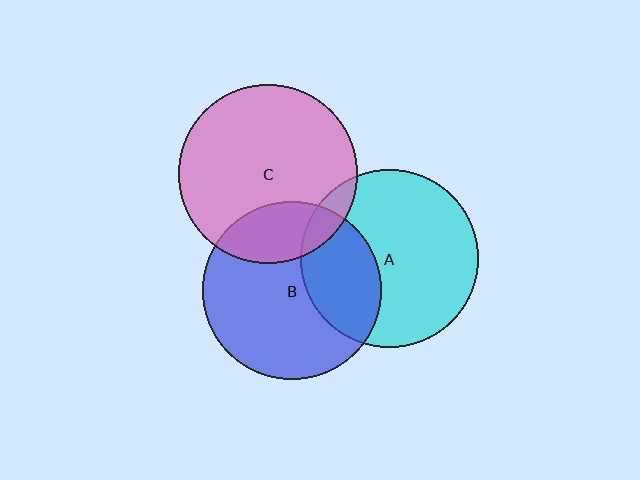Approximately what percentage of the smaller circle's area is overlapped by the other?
Approximately 20%.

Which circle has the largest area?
Circle C (pink).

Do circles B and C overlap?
Yes.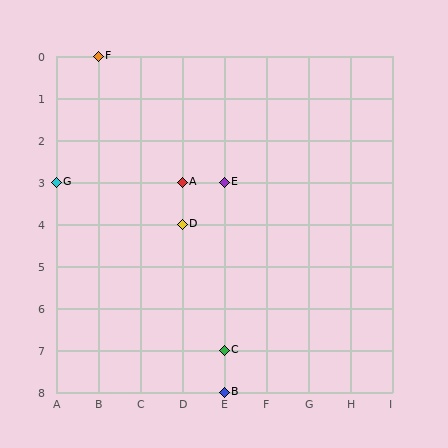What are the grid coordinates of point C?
Point C is at grid coordinates (E, 7).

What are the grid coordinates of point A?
Point A is at grid coordinates (D, 3).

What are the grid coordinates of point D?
Point D is at grid coordinates (D, 4).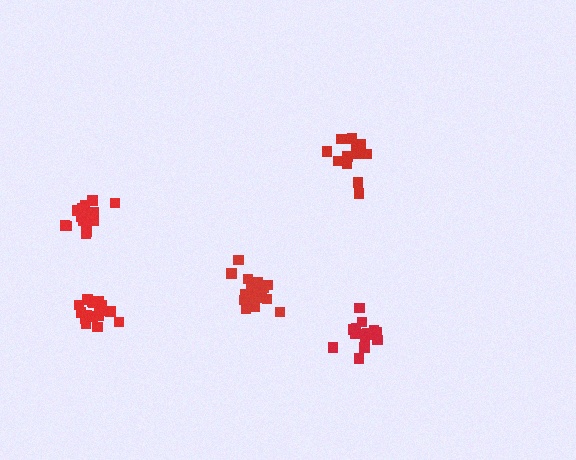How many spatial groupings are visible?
There are 5 spatial groupings.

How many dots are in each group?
Group 1: 18 dots, Group 2: 19 dots, Group 3: 13 dots, Group 4: 14 dots, Group 5: 17 dots (81 total).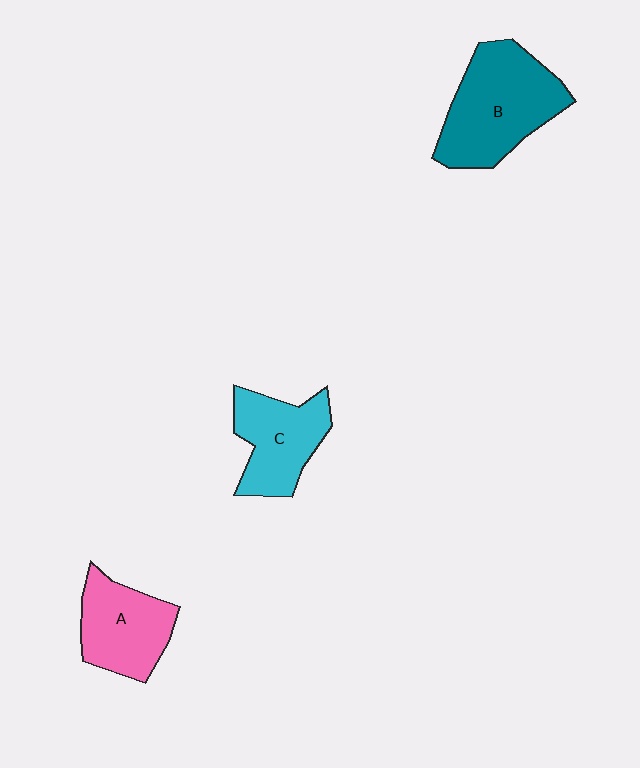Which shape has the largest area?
Shape B (teal).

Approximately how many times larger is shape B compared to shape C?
Approximately 1.5 times.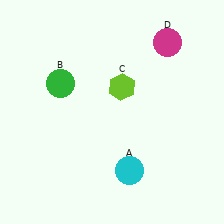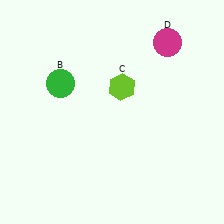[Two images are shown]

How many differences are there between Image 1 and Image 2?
There is 1 difference between the two images.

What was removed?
The cyan circle (A) was removed in Image 2.